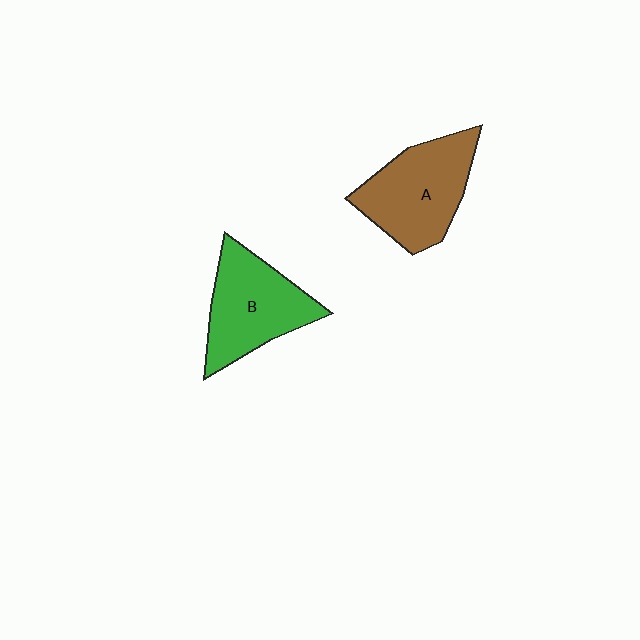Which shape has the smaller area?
Shape B (green).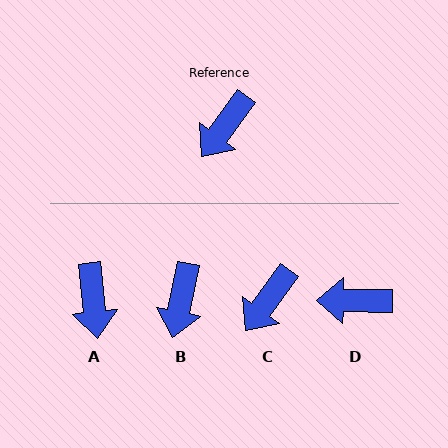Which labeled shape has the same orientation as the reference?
C.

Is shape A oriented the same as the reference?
No, it is off by about 42 degrees.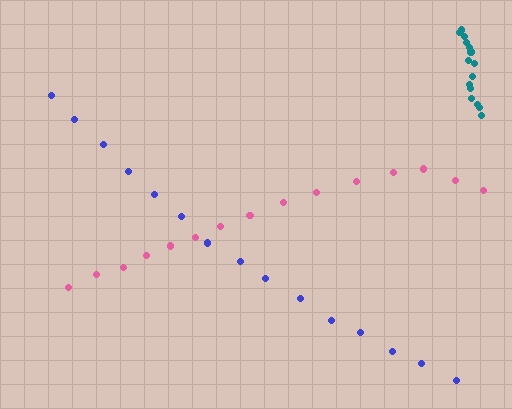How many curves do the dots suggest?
There are 3 distinct paths.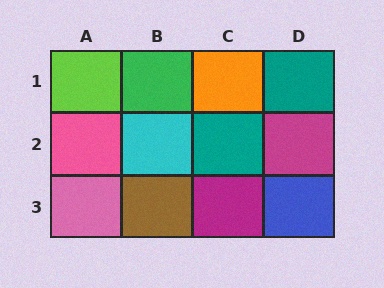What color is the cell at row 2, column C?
Teal.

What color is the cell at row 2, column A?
Pink.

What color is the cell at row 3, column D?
Blue.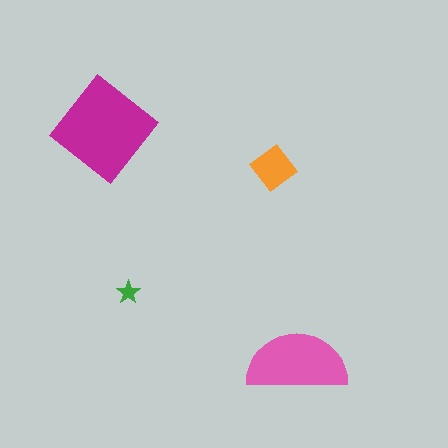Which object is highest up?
The magenta diamond is topmost.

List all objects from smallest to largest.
The green star, the orange diamond, the pink semicircle, the magenta diamond.